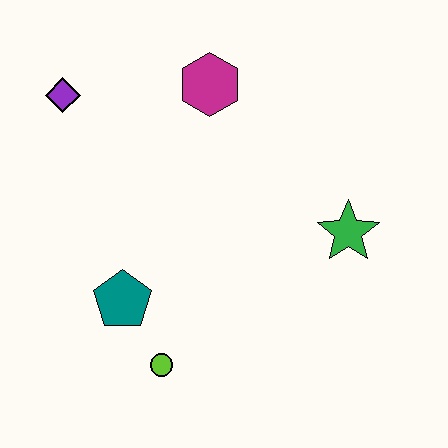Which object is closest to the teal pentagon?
The lime circle is closest to the teal pentagon.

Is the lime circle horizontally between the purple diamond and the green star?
Yes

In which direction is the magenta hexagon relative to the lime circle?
The magenta hexagon is above the lime circle.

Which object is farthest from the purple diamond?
The green star is farthest from the purple diamond.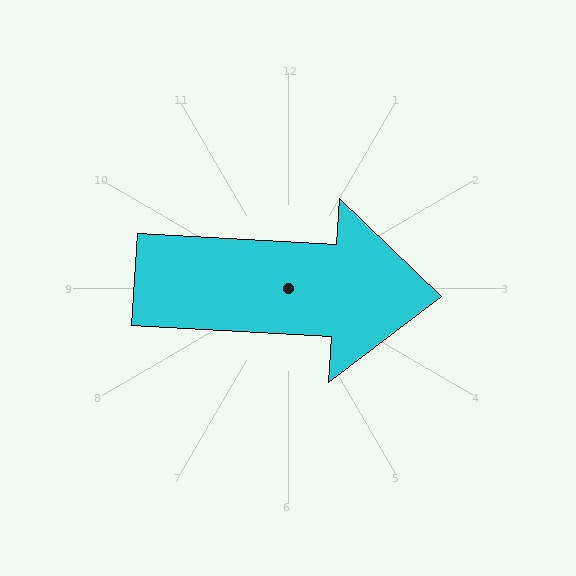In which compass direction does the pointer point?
East.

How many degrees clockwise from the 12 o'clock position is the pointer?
Approximately 93 degrees.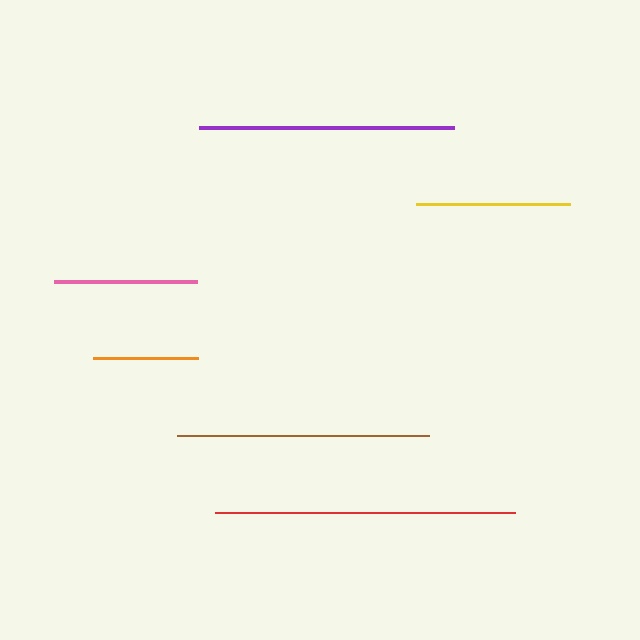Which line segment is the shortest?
The orange line is the shortest at approximately 105 pixels.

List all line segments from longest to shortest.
From longest to shortest: red, purple, brown, yellow, pink, orange.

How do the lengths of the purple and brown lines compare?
The purple and brown lines are approximately the same length.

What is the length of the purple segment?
The purple segment is approximately 254 pixels long.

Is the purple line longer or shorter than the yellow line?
The purple line is longer than the yellow line.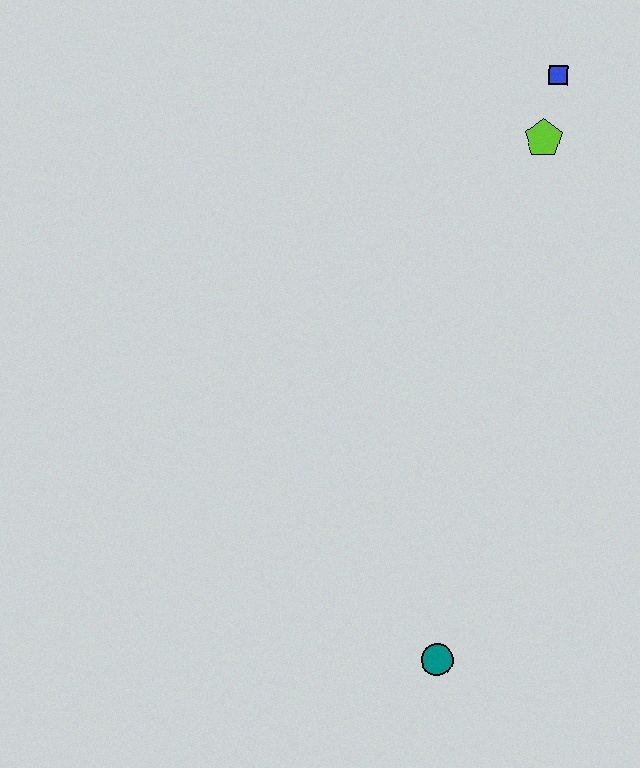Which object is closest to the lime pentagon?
The blue square is closest to the lime pentagon.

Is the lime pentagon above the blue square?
No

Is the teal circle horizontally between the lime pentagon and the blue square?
No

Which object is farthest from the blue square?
The teal circle is farthest from the blue square.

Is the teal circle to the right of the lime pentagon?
No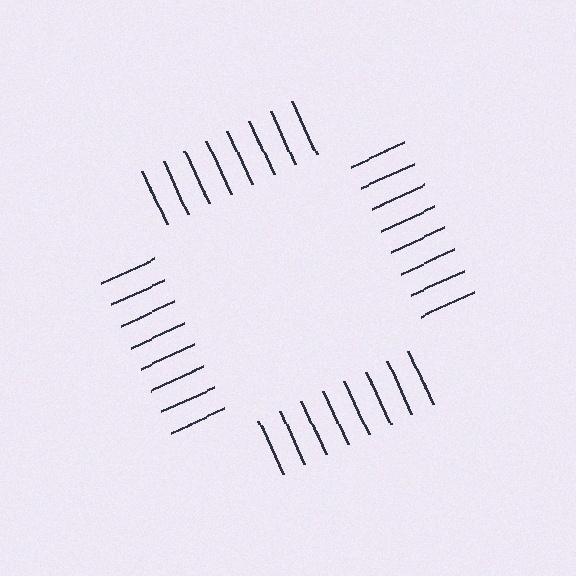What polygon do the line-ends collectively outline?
An illusory square — the line segments terminate on its edges but no continuous stroke is drawn.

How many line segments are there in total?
32 — 8 along each of the 4 edges.